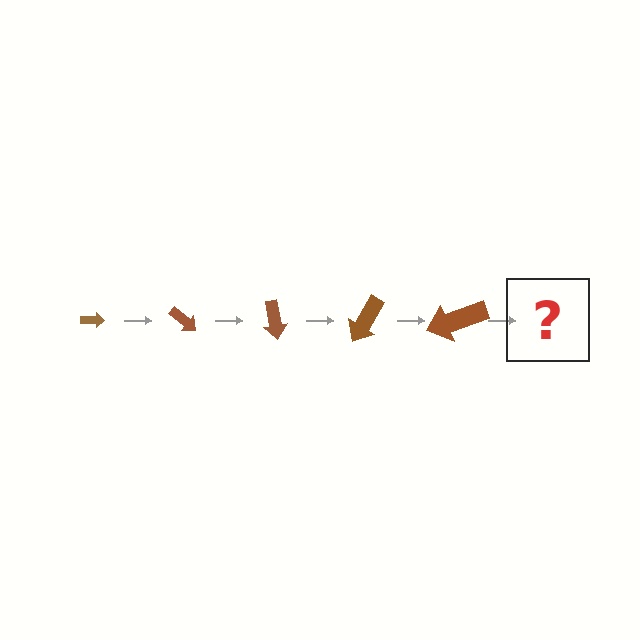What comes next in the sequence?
The next element should be an arrow, larger than the previous one and rotated 200 degrees from the start.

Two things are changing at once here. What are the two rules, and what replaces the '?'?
The two rules are that the arrow grows larger each step and it rotates 40 degrees each step. The '?' should be an arrow, larger than the previous one and rotated 200 degrees from the start.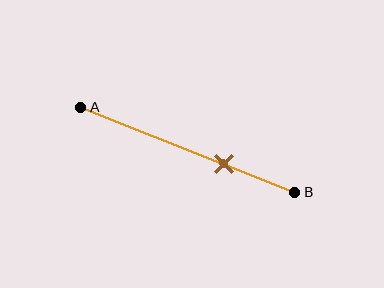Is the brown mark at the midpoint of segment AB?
No, the mark is at about 65% from A, not at the 50% midpoint.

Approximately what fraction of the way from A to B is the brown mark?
The brown mark is approximately 65% of the way from A to B.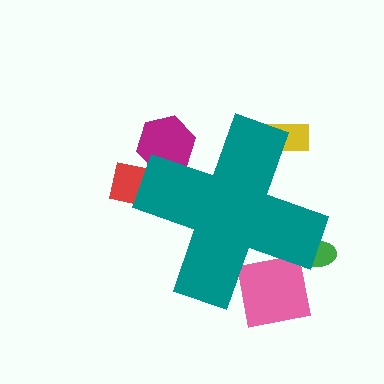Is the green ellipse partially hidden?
Yes, the green ellipse is partially hidden behind the teal cross.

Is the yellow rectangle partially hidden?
Yes, the yellow rectangle is partially hidden behind the teal cross.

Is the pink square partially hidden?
Yes, the pink square is partially hidden behind the teal cross.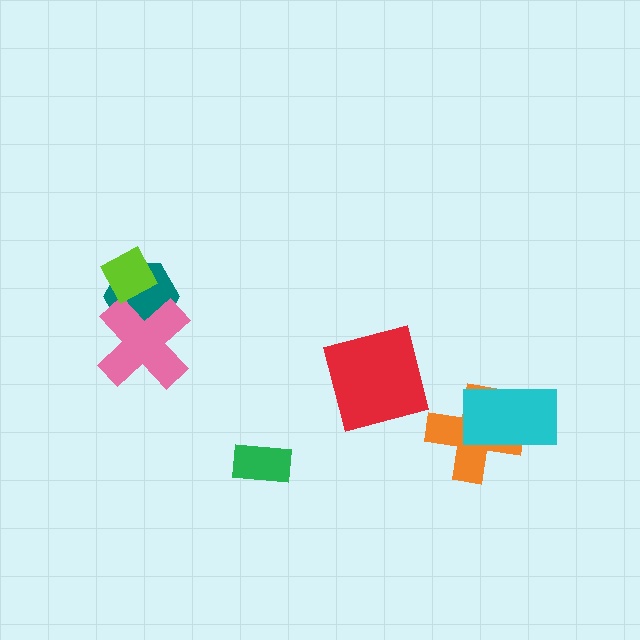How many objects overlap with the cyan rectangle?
1 object overlaps with the cyan rectangle.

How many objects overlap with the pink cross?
2 objects overlap with the pink cross.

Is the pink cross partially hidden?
Yes, it is partially covered by another shape.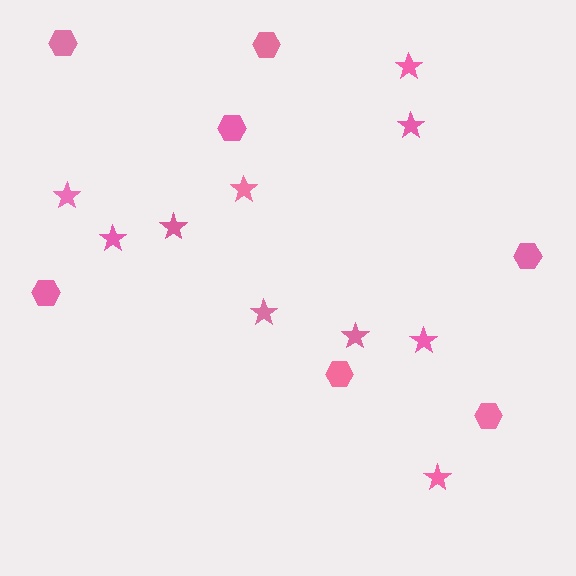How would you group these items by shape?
There are 2 groups: one group of stars (10) and one group of hexagons (7).